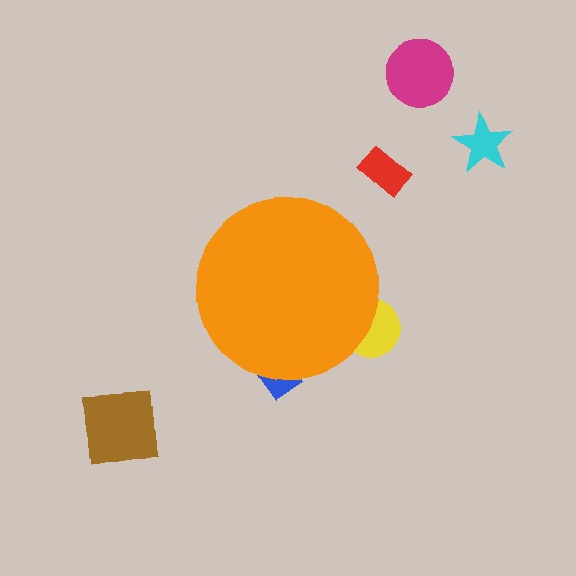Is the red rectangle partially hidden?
No, the red rectangle is fully visible.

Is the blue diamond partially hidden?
Yes, the blue diamond is partially hidden behind the orange circle.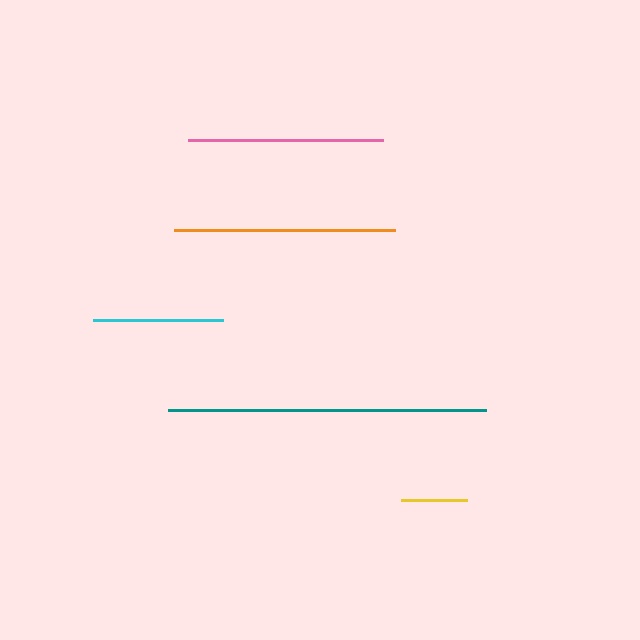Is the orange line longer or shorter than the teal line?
The teal line is longer than the orange line.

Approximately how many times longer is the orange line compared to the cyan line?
The orange line is approximately 1.7 times the length of the cyan line.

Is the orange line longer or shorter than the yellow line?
The orange line is longer than the yellow line.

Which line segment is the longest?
The teal line is the longest at approximately 318 pixels.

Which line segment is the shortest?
The yellow line is the shortest at approximately 66 pixels.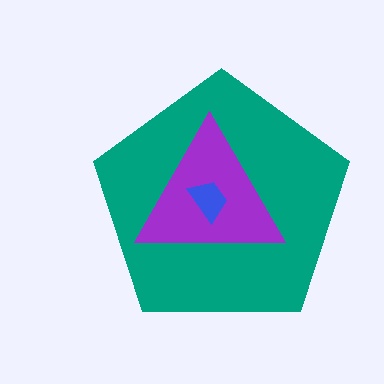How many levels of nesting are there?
3.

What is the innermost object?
The blue trapezoid.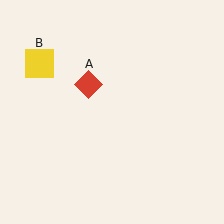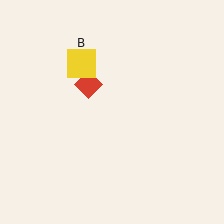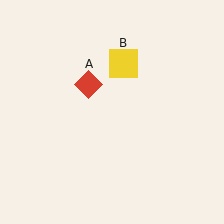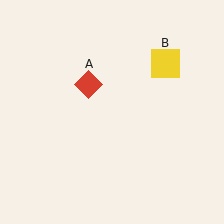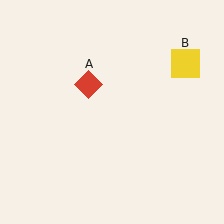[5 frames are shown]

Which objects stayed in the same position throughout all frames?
Red diamond (object A) remained stationary.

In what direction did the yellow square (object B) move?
The yellow square (object B) moved right.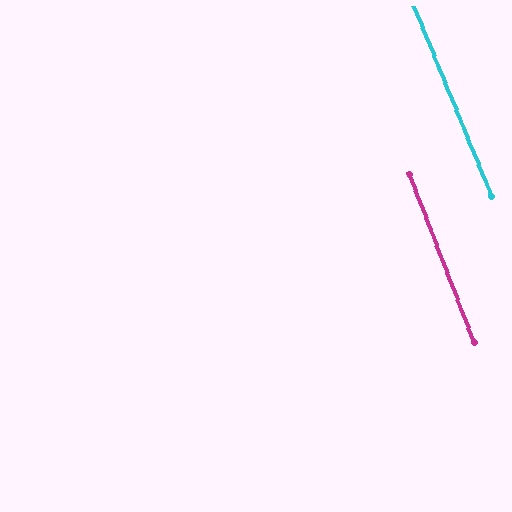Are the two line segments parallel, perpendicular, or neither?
Parallel — their directions differ by only 1.1°.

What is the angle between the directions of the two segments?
Approximately 1 degree.